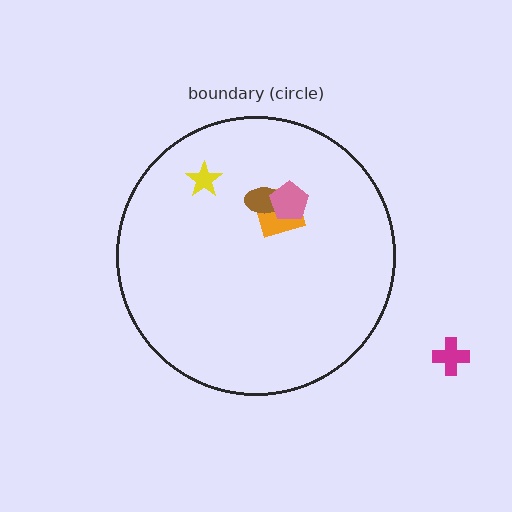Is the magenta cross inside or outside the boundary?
Outside.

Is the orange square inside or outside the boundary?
Inside.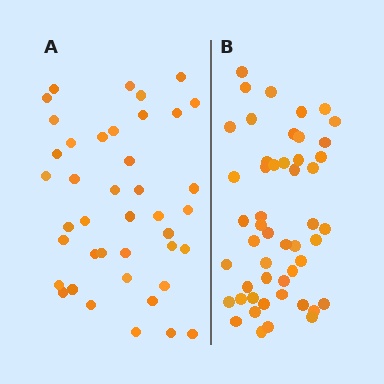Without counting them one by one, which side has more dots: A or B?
Region B (the right region) has more dots.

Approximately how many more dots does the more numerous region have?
Region B has roughly 8 or so more dots than region A.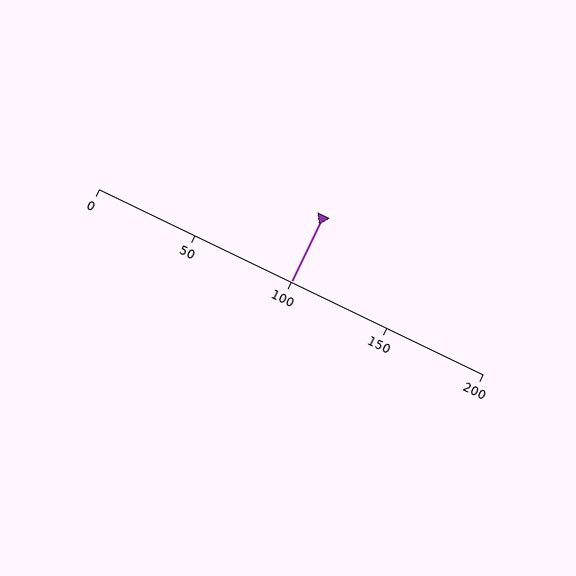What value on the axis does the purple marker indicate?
The marker indicates approximately 100.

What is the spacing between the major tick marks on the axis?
The major ticks are spaced 50 apart.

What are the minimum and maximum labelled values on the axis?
The axis runs from 0 to 200.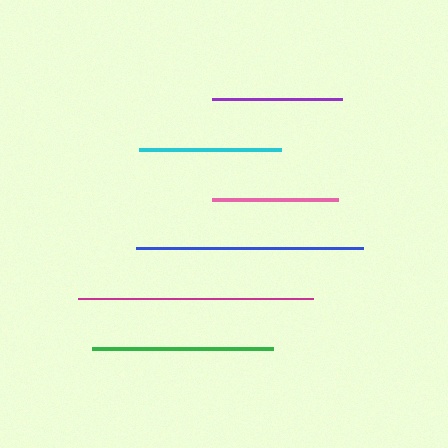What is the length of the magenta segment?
The magenta segment is approximately 236 pixels long.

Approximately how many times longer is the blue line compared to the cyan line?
The blue line is approximately 1.6 times the length of the cyan line.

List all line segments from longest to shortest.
From longest to shortest: magenta, blue, green, cyan, purple, pink.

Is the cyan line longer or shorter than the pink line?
The cyan line is longer than the pink line.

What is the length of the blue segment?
The blue segment is approximately 227 pixels long.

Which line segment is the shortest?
The pink line is the shortest at approximately 126 pixels.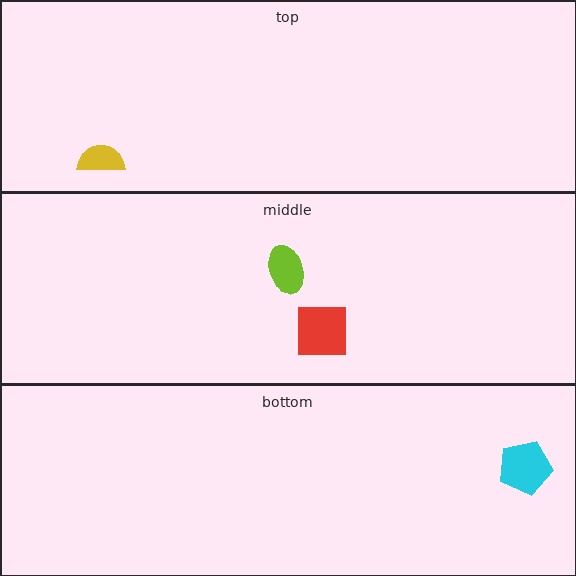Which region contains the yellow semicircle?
The top region.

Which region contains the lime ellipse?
The middle region.